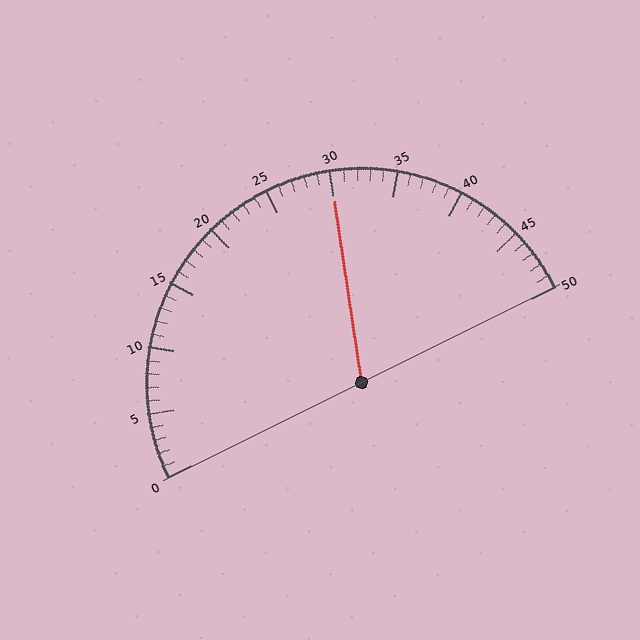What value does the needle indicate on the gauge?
The needle indicates approximately 30.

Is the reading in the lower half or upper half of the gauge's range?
The reading is in the upper half of the range (0 to 50).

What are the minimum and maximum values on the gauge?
The gauge ranges from 0 to 50.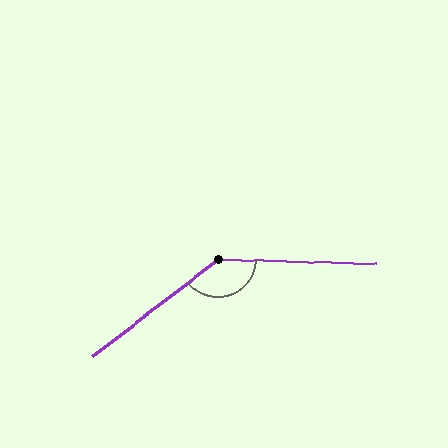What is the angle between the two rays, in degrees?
Approximately 141 degrees.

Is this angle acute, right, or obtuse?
It is obtuse.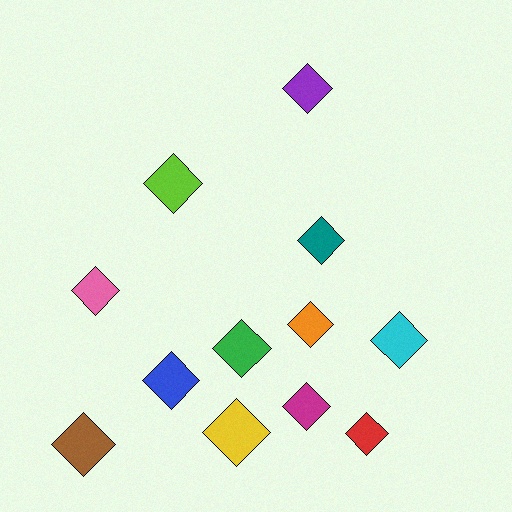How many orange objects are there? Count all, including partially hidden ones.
There is 1 orange object.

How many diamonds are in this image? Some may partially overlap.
There are 12 diamonds.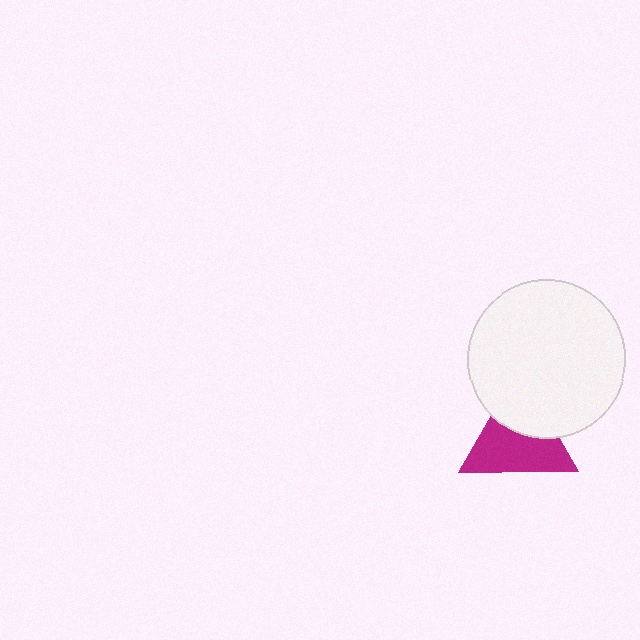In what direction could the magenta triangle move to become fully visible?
The magenta triangle could move down. That would shift it out from behind the white circle entirely.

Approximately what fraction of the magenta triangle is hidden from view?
Roughly 38% of the magenta triangle is hidden behind the white circle.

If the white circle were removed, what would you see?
You would see the complete magenta triangle.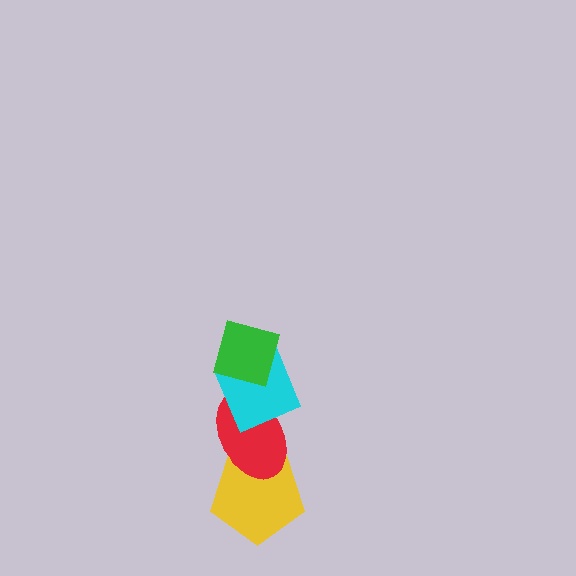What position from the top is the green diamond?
The green diamond is 1st from the top.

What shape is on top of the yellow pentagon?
The red ellipse is on top of the yellow pentagon.